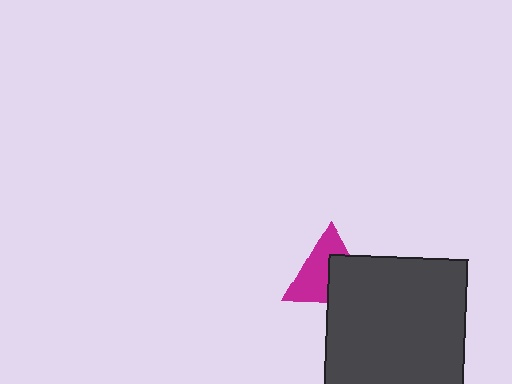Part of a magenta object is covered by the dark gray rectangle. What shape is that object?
It is a triangle.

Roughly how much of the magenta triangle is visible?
About half of it is visible (roughly 57%).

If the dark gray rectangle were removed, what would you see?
You would see the complete magenta triangle.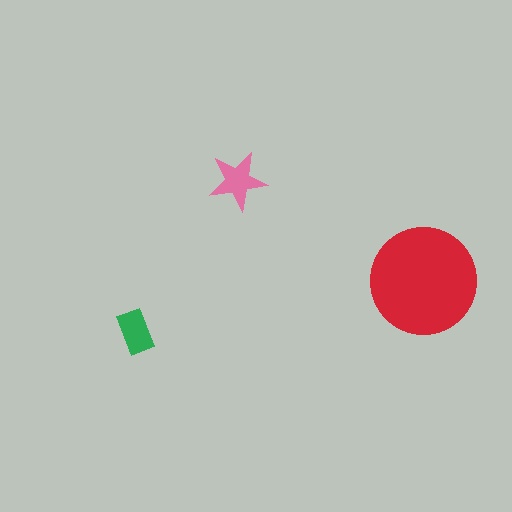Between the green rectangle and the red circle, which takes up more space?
The red circle.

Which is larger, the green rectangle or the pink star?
The pink star.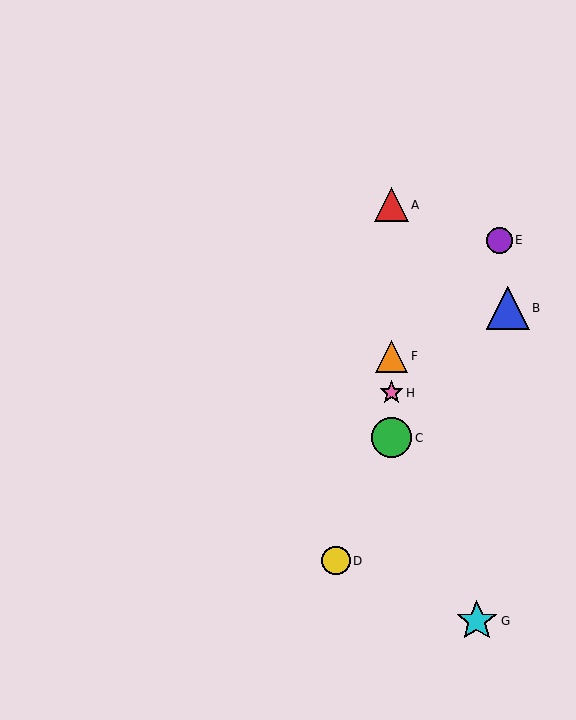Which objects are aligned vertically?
Objects A, C, F, H are aligned vertically.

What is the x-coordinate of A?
Object A is at x≈392.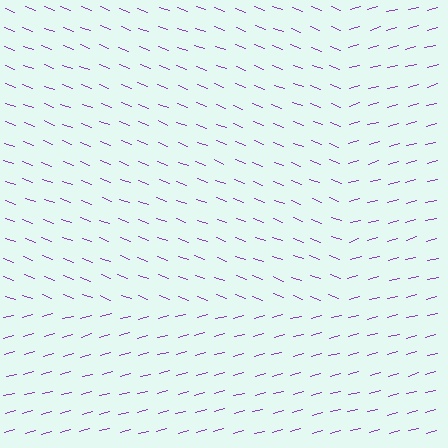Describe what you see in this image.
The image is filled with small purple line segments. A rectangle region in the image has lines oriented differently from the surrounding lines, creating a visible texture boundary.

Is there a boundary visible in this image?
Yes, there is a texture boundary formed by a change in line orientation.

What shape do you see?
I see a rectangle.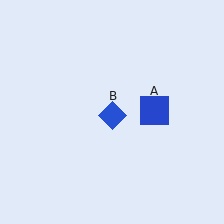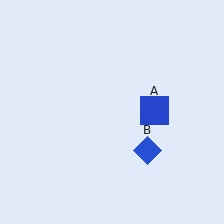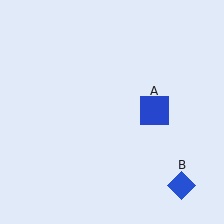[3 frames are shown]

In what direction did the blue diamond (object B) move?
The blue diamond (object B) moved down and to the right.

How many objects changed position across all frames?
1 object changed position: blue diamond (object B).